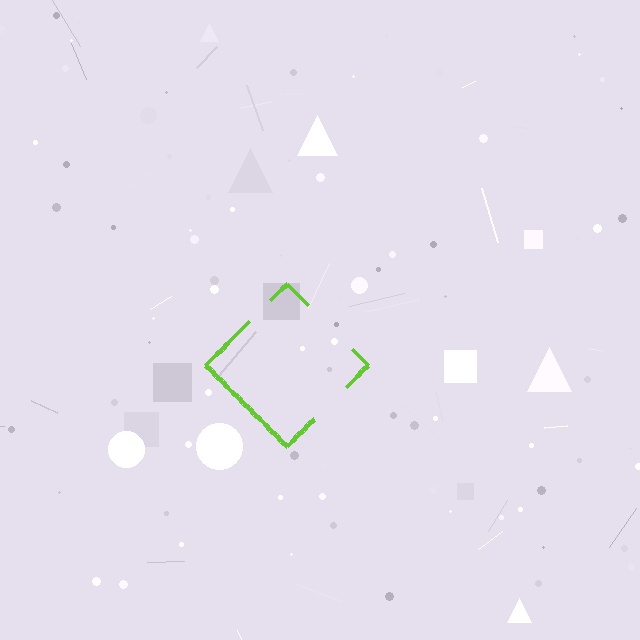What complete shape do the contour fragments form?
The contour fragments form a diamond.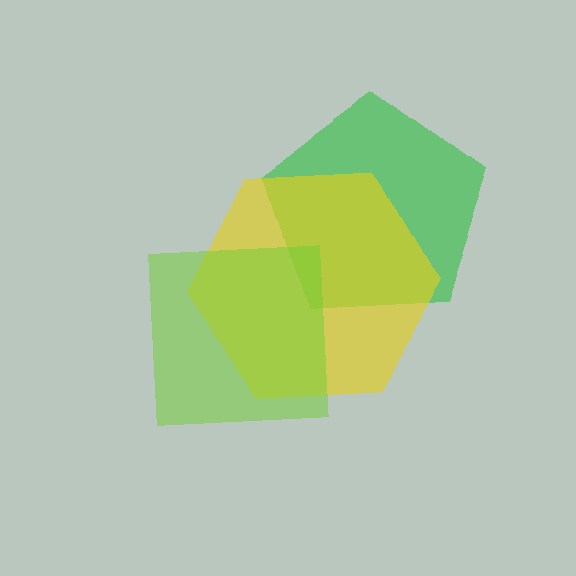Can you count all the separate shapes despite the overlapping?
Yes, there are 3 separate shapes.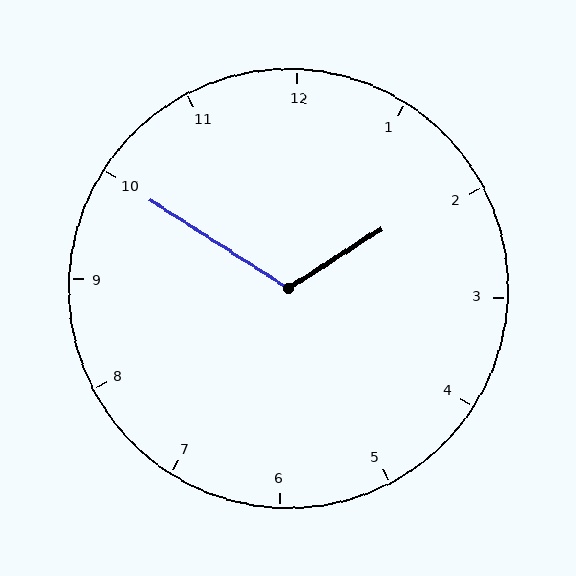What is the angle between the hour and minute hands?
Approximately 115 degrees.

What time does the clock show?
1:50.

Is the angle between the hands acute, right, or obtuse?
It is obtuse.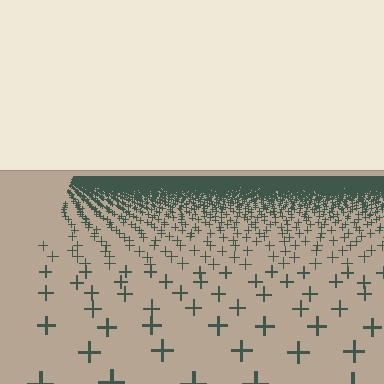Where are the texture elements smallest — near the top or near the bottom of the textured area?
Near the top.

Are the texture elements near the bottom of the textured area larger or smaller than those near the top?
Larger. Near the bottom, elements are closer to the viewer and appear at a bigger on-screen size.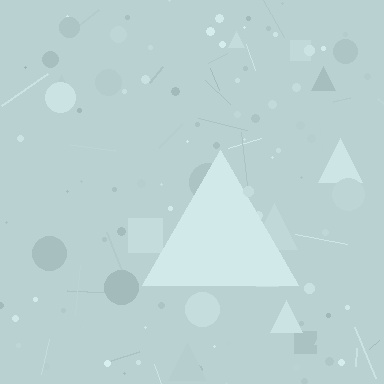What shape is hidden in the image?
A triangle is hidden in the image.